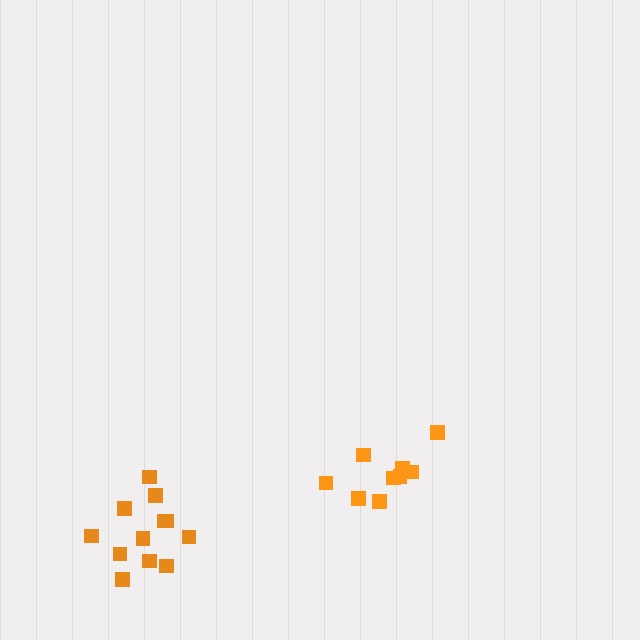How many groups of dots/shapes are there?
There are 2 groups.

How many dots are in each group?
Group 1: 12 dots, Group 2: 9 dots (21 total).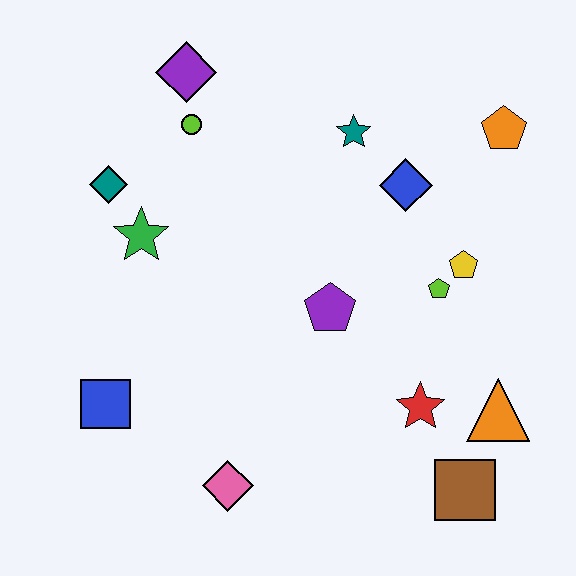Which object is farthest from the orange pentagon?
The blue square is farthest from the orange pentagon.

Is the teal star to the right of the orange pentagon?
No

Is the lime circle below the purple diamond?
Yes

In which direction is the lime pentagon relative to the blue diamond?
The lime pentagon is below the blue diamond.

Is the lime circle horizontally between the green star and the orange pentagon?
Yes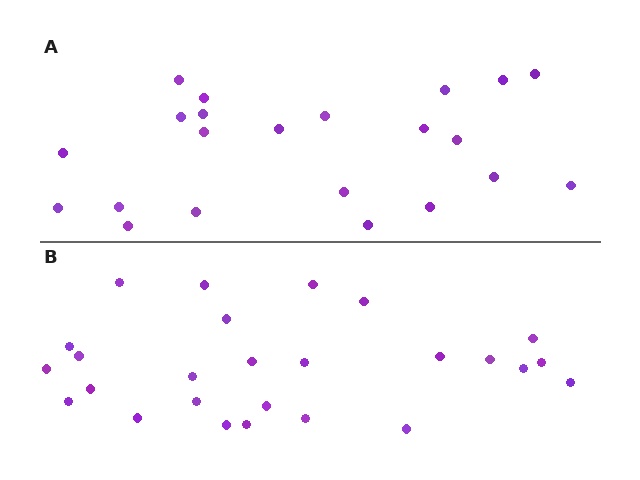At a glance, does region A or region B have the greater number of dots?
Region B (the bottom region) has more dots.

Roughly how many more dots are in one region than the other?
Region B has about 4 more dots than region A.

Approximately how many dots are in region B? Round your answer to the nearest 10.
About 30 dots. (The exact count is 26, which rounds to 30.)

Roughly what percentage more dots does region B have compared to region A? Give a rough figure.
About 20% more.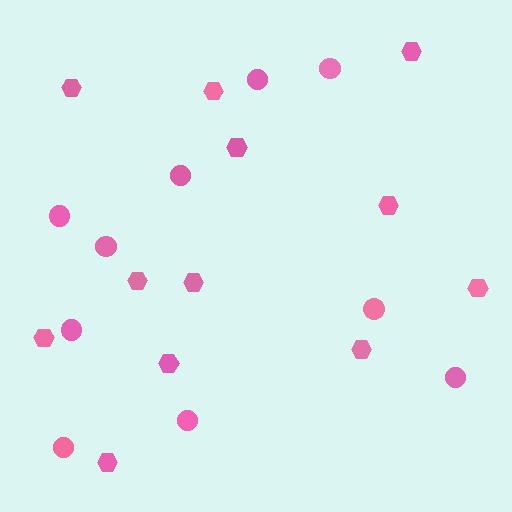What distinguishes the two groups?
There are 2 groups: one group of hexagons (12) and one group of circles (10).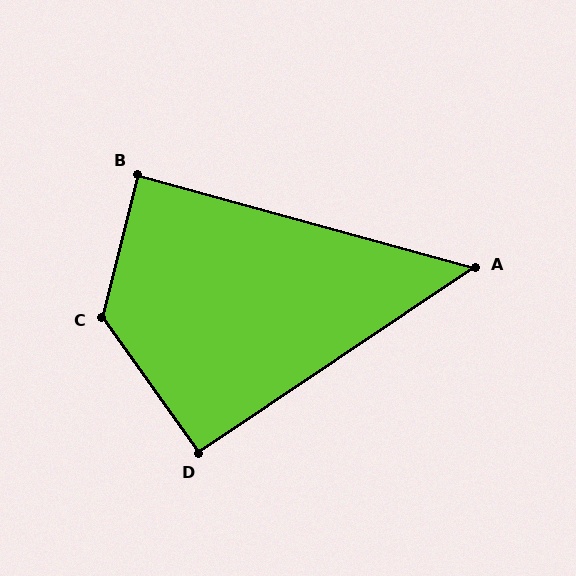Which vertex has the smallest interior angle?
A, at approximately 49 degrees.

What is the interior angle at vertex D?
Approximately 91 degrees (approximately right).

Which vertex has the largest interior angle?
C, at approximately 131 degrees.